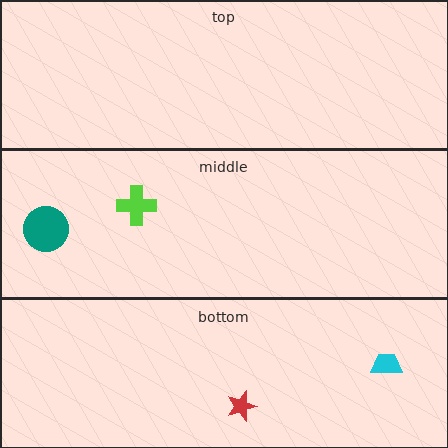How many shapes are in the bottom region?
2.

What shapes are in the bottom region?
The cyan trapezoid, the red star.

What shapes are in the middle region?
The lime cross, the teal circle.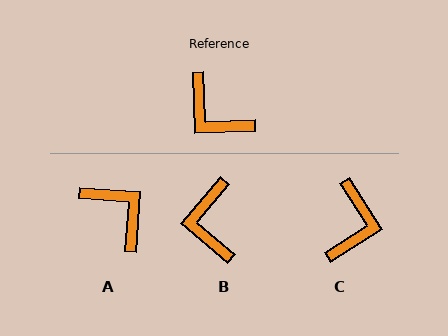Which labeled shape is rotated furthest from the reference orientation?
A, about 174 degrees away.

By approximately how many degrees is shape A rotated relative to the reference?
Approximately 174 degrees counter-clockwise.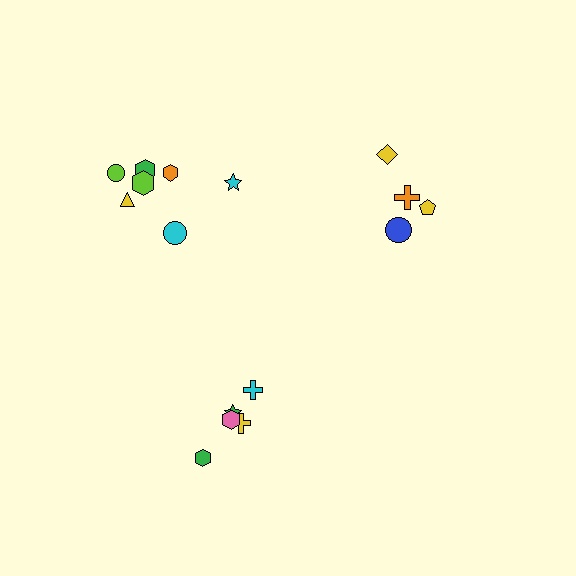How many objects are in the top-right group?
There are 4 objects.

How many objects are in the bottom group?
There are 5 objects.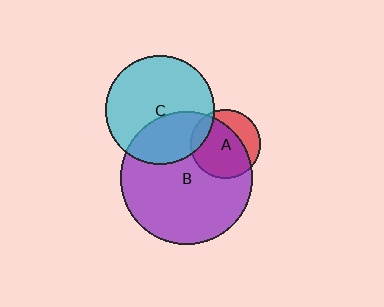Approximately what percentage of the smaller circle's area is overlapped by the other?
Approximately 70%.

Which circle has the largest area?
Circle B (purple).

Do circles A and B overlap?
Yes.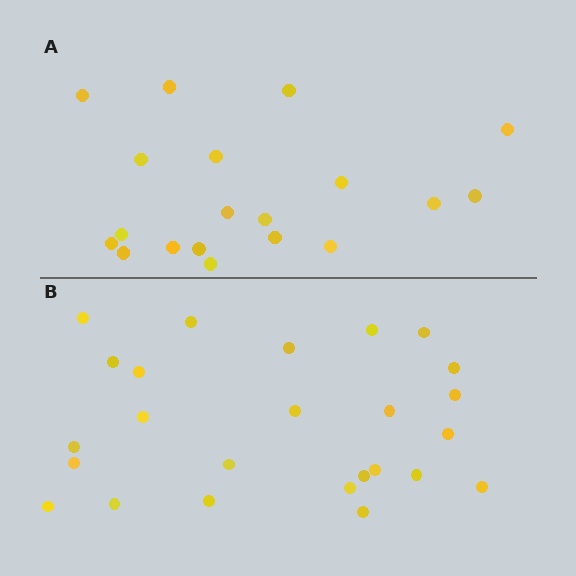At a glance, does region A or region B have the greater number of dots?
Region B (the bottom region) has more dots.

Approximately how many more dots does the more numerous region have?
Region B has about 6 more dots than region A.